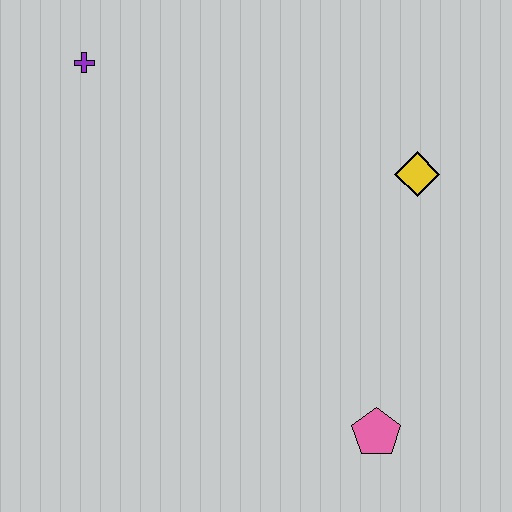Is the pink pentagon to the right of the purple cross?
Yes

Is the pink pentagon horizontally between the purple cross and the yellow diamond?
Yes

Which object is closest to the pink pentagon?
The yellow diamond is closest to the pink pentagon.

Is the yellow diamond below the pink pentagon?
No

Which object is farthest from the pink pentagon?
The purple cross is farthest from the pink pentagon.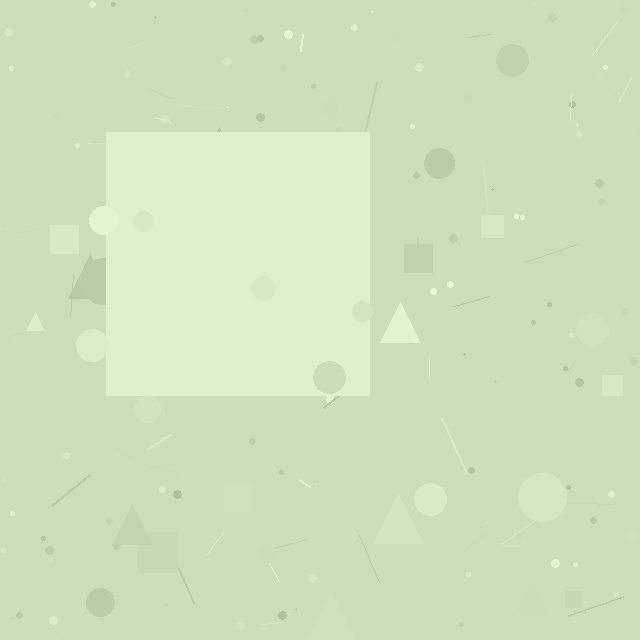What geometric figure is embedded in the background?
A square is embedded in the background.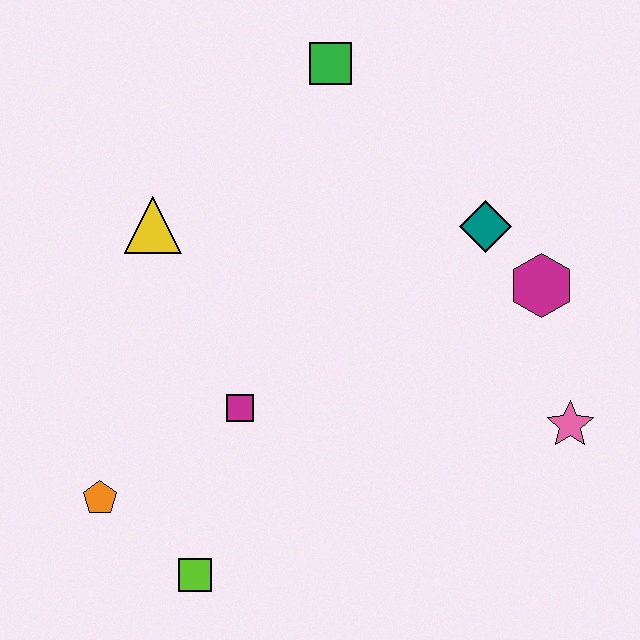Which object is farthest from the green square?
The lime square is farthest from the green square.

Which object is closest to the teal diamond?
The magenta hexagon is closest to the teal diamond.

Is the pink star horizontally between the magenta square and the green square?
No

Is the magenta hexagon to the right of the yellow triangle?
Yes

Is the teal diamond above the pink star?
Yes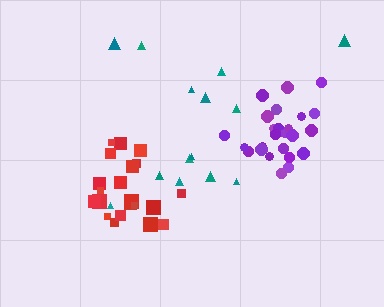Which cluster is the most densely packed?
Purple.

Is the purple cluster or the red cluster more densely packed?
Purple.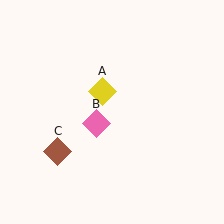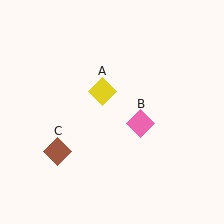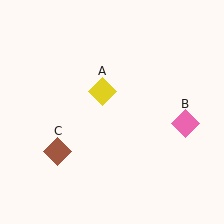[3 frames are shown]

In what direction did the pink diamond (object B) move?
The pink diamond (object B) moved right.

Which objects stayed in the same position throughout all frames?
Yellow diamond (object A) and brown diamond (object C) remained stationary.